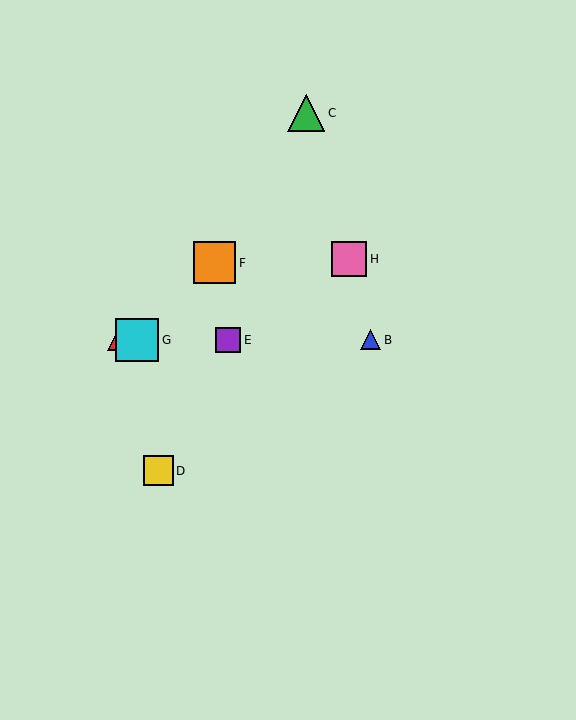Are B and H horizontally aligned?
No, B is at y≈340 and H is at y≈259.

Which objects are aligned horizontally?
Objects A, B, E, G are aligned horizontally.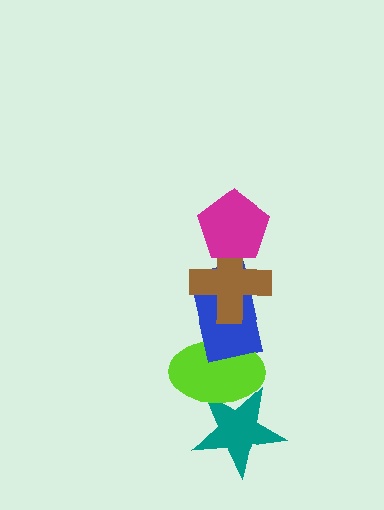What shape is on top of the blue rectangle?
The brown cross is on top of the blue rectangle.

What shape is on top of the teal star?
The lime ellipse is on top of the teal star.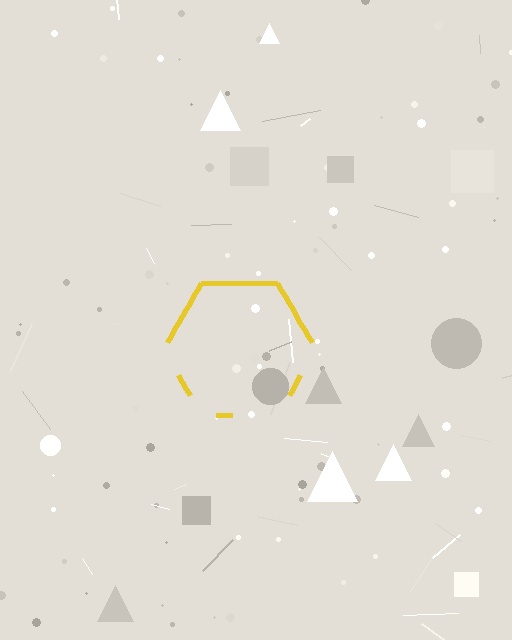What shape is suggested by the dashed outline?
The dashed outline suggests a hexagon.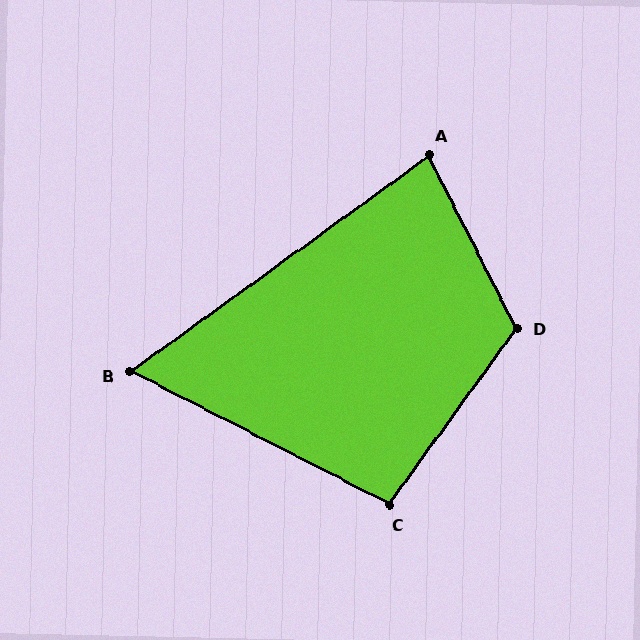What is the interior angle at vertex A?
Approximately 81 degrees (acute).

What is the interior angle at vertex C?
Approximately 99 degrees (obtuse).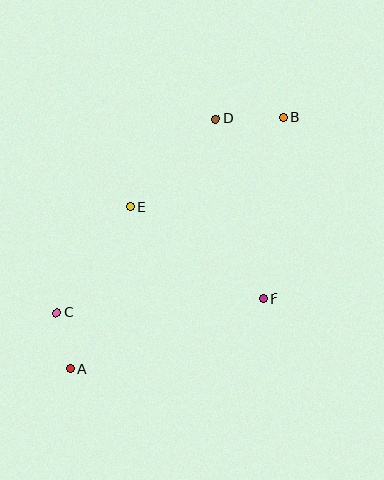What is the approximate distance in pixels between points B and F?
The distance between B and F is approximately 182 pixels.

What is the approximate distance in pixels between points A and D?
The distance between A and D is approximately 289 pixels.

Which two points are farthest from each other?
Points A and B are farthest from each other.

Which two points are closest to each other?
Points A and C are closest to each other.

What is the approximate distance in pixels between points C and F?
The distance between C and F is approximately 207 pixels.